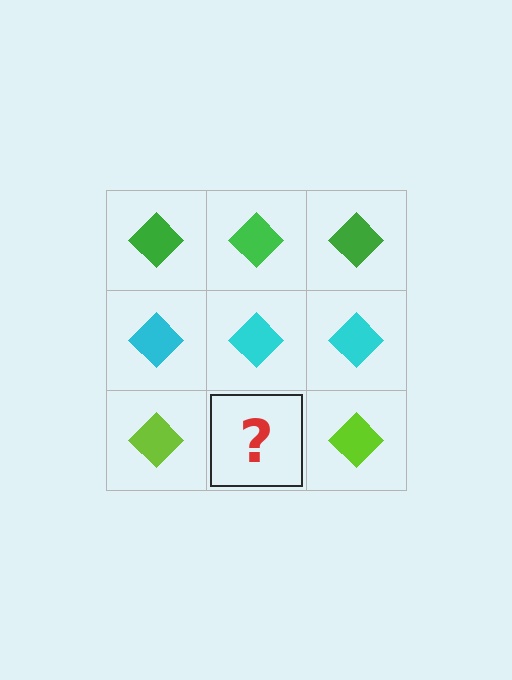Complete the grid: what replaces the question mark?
The question mark should be replaced with a lime diamond.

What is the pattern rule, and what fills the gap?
The rule is that each row has a consistent color. The gap should be filled with a lime diamond.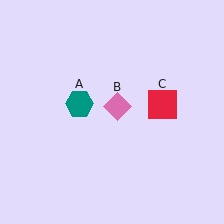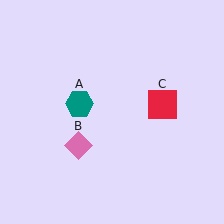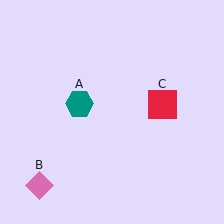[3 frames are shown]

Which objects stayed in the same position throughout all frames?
Teal hexagon (object A) and red square (object C) remained stationary.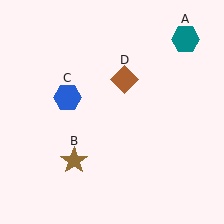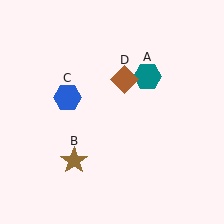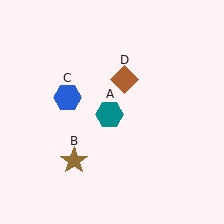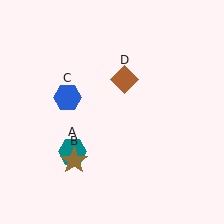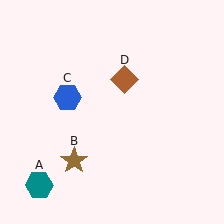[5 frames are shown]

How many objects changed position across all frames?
1 object changed position: teal hexagon (object A).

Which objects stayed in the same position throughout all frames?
Brown star (object B) and blue hexagon (object C) and brown diamond (object D) remained stationary.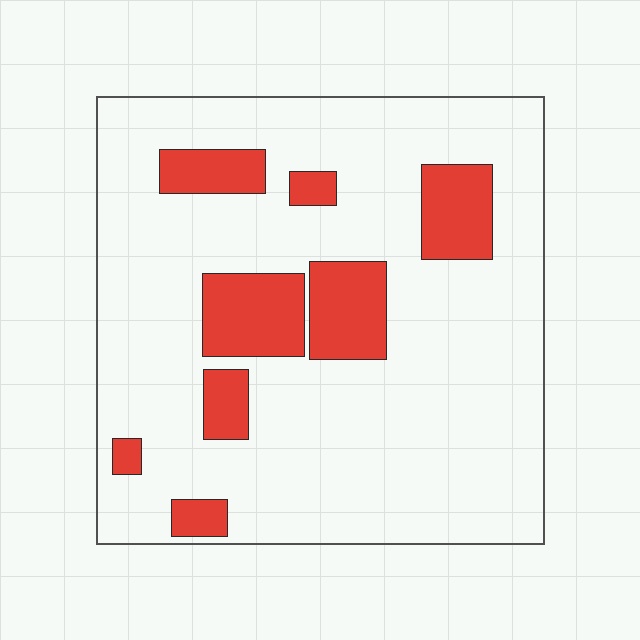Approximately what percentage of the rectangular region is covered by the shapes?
Approximately 20%.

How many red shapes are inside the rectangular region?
8.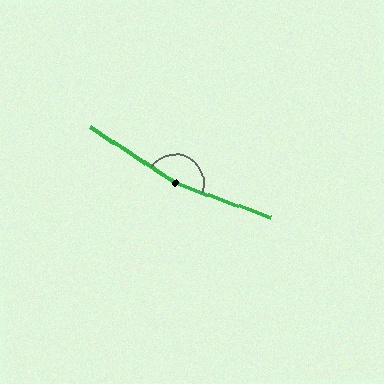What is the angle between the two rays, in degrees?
Approximately 167 degrees.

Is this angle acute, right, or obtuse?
It is obtuse.